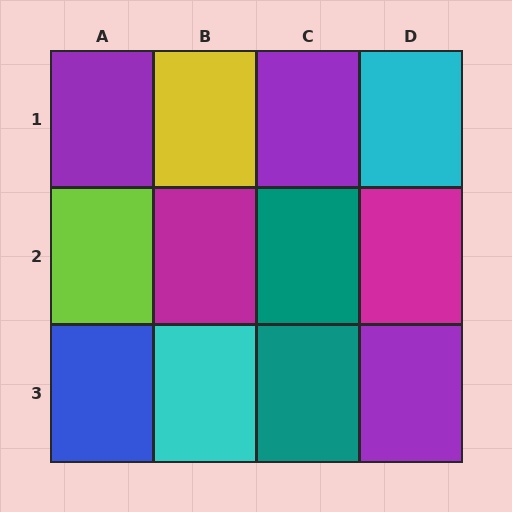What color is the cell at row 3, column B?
Cyan.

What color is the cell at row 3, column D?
Purple.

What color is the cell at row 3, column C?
Teal.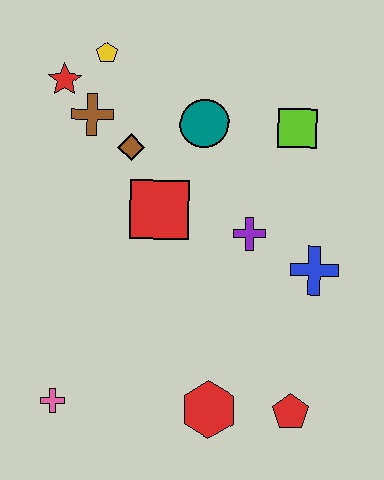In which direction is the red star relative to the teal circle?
The red star is to the left of the teal circle.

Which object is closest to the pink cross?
The red hexagon is closest to the pink cross.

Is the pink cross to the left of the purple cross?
Yes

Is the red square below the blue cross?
No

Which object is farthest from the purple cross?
The pink cross is farthest from the purple cross.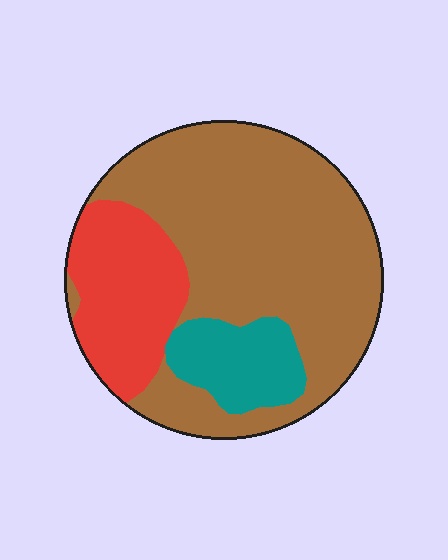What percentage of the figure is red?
Red covers roughly 20% of the figure.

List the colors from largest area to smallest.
From largest to smallest: brown, red, teal.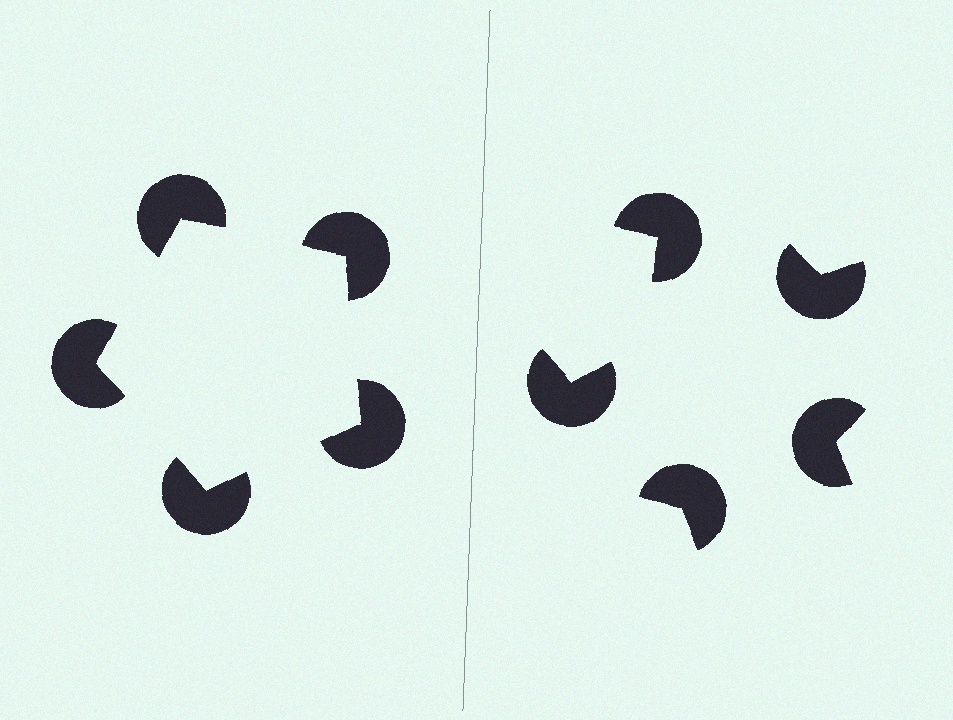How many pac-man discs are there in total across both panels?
10 — 5 on each side.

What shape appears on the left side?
An illusory pentagon.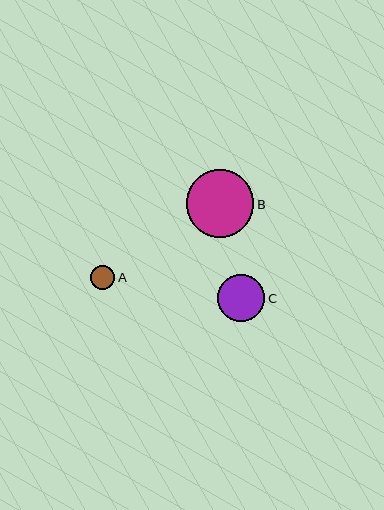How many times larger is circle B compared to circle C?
Circle B is approximately 1.4 times the size of circle C.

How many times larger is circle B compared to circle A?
Circle B is approximately 2.8 times the size of circle A.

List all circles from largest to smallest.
From largest to smallest: B, C, A.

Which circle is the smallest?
Circle A is the smallest with a size of approximately 25 pixels.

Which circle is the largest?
Circle B is the largest with a size of approximately 68 pixels.